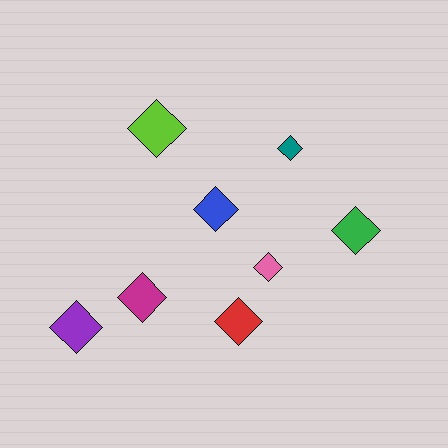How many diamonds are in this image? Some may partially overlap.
There are 8 diamonds.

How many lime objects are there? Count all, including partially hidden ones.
There is 1 lime object.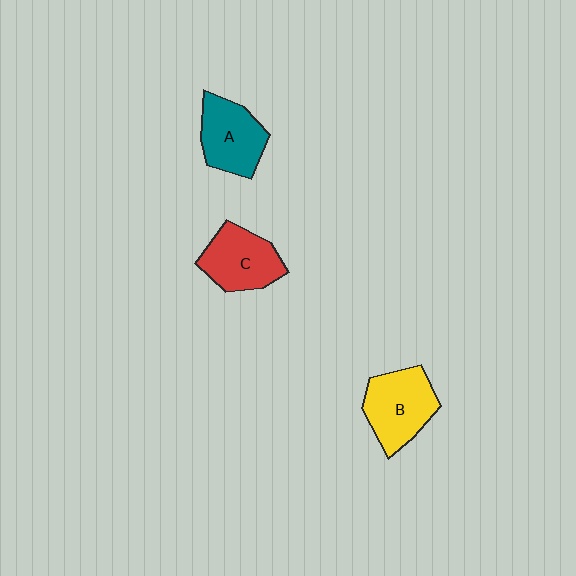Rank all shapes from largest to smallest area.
From largest to smallest: B (yellow), C (red), A (teal).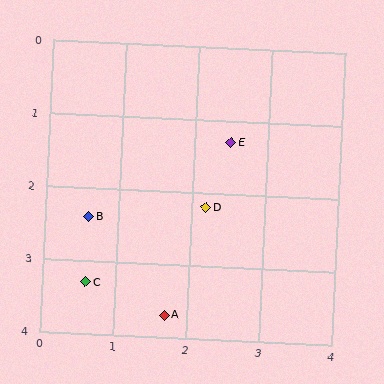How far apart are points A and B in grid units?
Points A and B are about 1.7 grid units apart.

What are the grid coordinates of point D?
Point D is at approximately (2.2, 2.2).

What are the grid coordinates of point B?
Point B is at approximately (0.6, 2.4).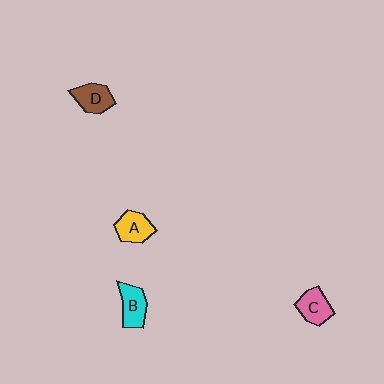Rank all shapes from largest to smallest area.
From largest to smallest: B (cyan), C (pink), A (yellow), D (brown).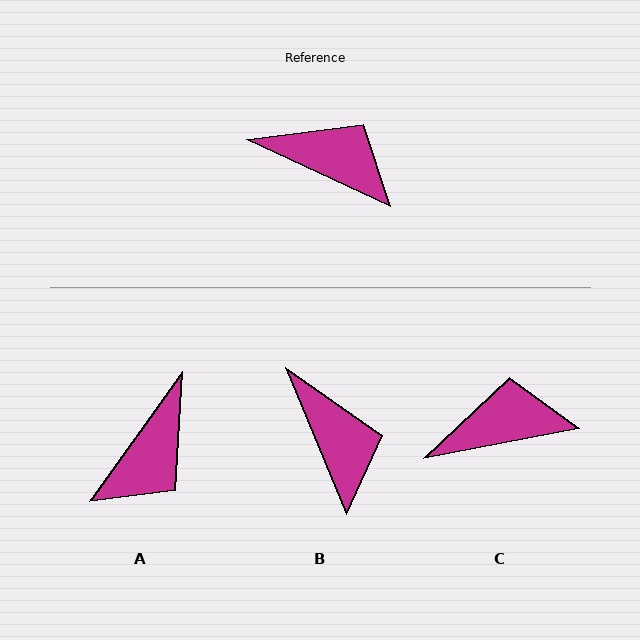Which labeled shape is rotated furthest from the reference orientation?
A, about 101 degrees away.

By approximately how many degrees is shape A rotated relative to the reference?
Approximately 101 degrees clockwise.